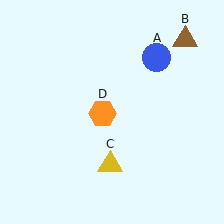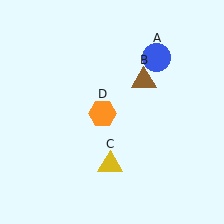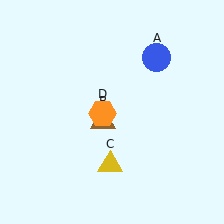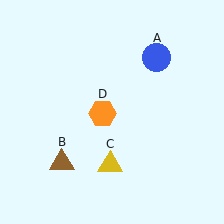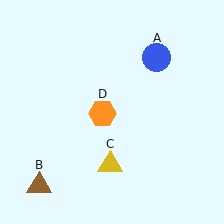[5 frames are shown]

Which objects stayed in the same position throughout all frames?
Blue circle (object A) and yellow triangle (object C) and orange hexagon (object D) remained stationary.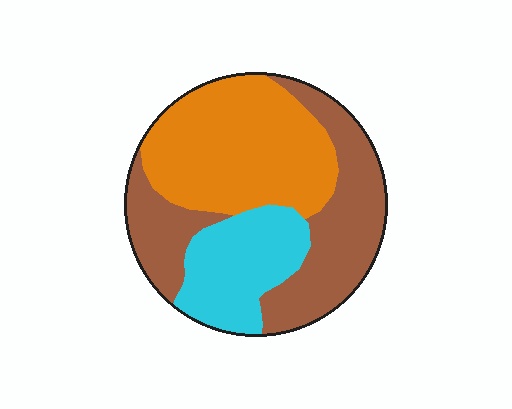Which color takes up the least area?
Cyan, at roughly 20%.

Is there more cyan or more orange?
Orange.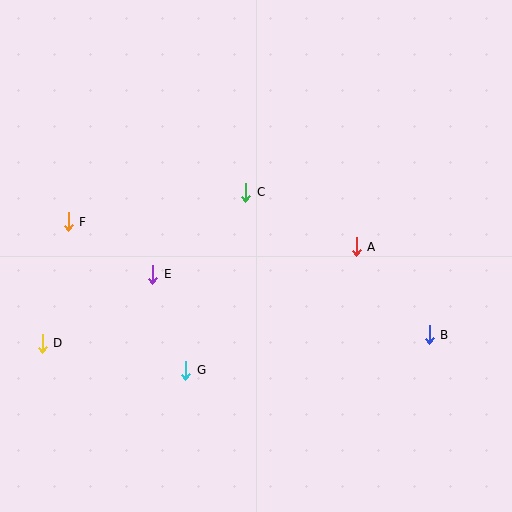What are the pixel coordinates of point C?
Point C is at (246, 192).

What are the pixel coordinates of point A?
Point A is at (356, 247).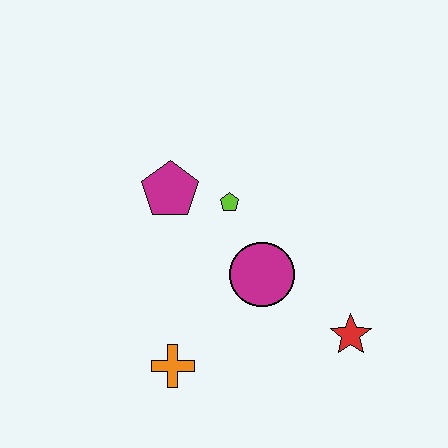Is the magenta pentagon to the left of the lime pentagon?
Yes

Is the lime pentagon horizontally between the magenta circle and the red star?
No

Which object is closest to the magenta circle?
The lime pentagon is closest to the magenta circle.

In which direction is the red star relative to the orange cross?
The red star is to the right of the orange cross.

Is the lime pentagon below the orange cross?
No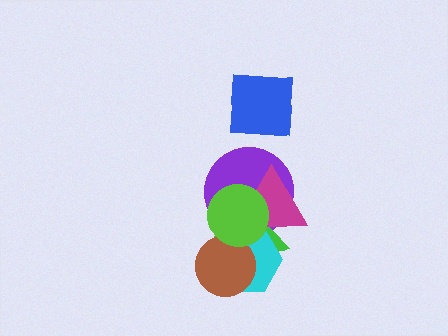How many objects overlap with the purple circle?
4 objects overlap with the purple circle.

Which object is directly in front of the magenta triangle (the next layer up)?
The cyan hexagon is directly in front of the magenta triangle.